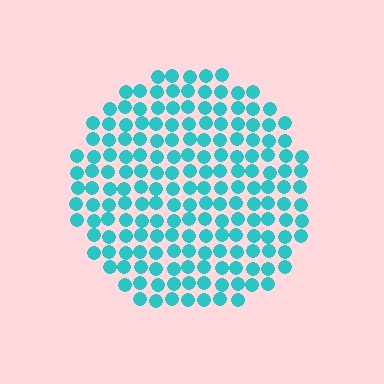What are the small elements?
The small elements are circles.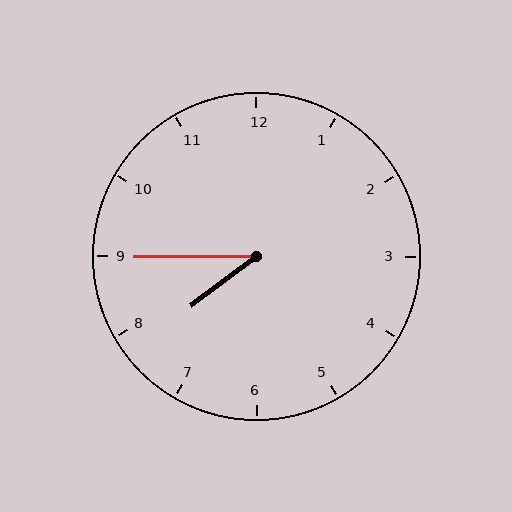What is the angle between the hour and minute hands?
Approximately 38 degrees.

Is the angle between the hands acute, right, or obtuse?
It is acute.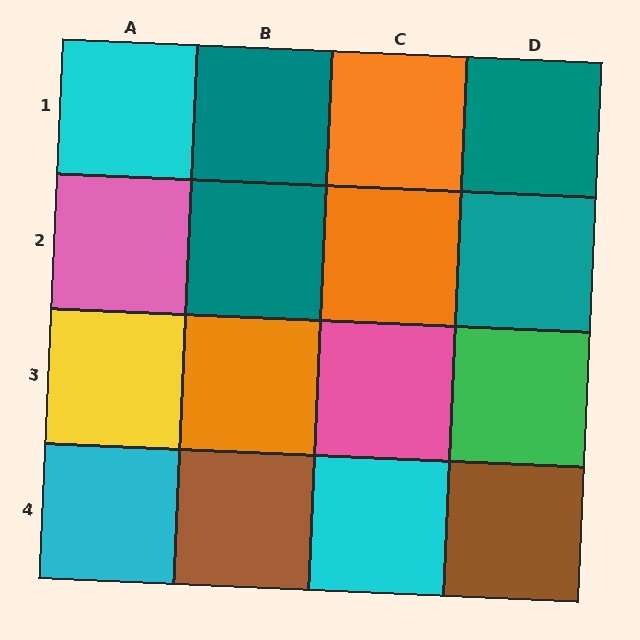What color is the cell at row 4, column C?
Cyan.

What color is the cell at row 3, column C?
Pink.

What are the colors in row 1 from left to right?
Cyan, teal, orange, teal.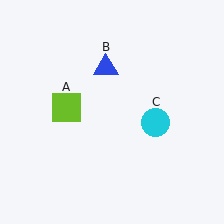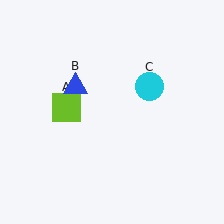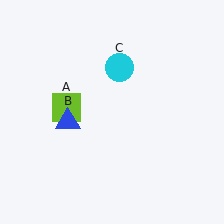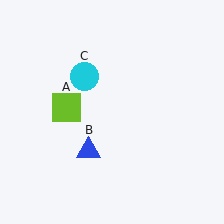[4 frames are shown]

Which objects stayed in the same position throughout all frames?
Lime square (object A) remained stationary.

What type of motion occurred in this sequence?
The blue triangle (object B), cyan circle (object C) rotated counterclockwise around the center of the scene.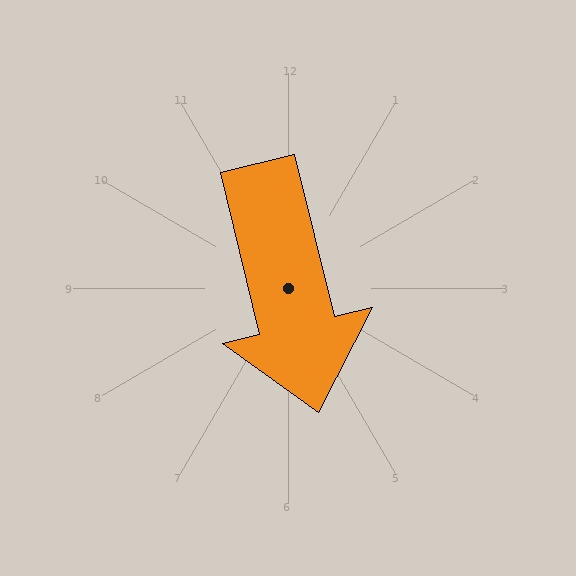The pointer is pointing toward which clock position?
Roughly 6 o'clock.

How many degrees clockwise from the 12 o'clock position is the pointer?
Approximately 166 degrees.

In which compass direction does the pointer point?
South.